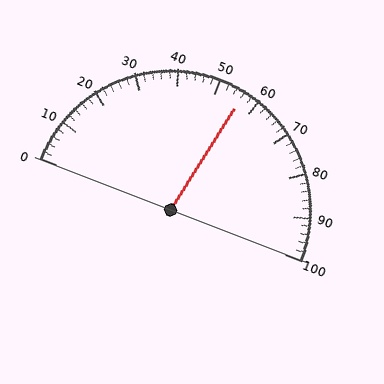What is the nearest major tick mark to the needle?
The nearest major tick mark is 60.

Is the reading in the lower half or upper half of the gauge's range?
The reading is in the upper half of the range (0 to 100).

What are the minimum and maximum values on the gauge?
The gauge ranges from 0 to 100.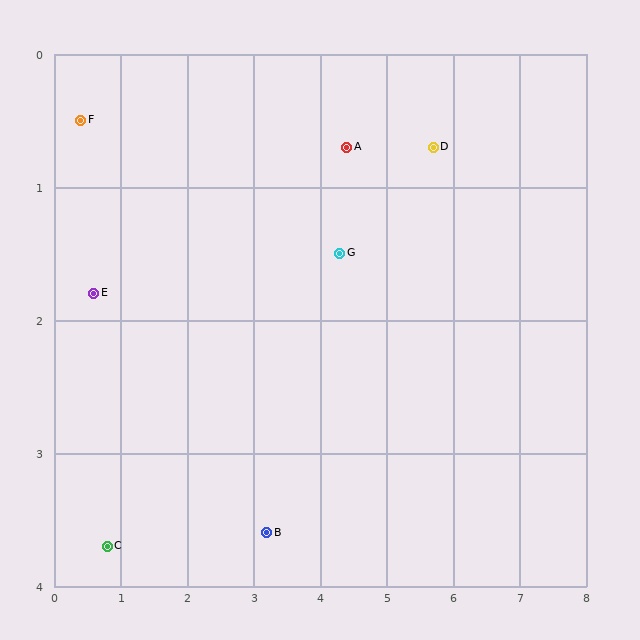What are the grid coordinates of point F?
Point F is at approximately (0.4, 0.5).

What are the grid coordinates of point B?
Point B is at approximately (3.2, 3.6).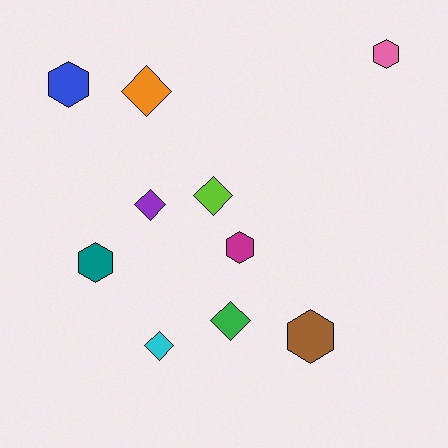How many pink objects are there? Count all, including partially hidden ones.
There is 1 pink object.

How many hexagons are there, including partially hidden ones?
There are 5 hexagons.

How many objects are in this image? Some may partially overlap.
There are 10 objects.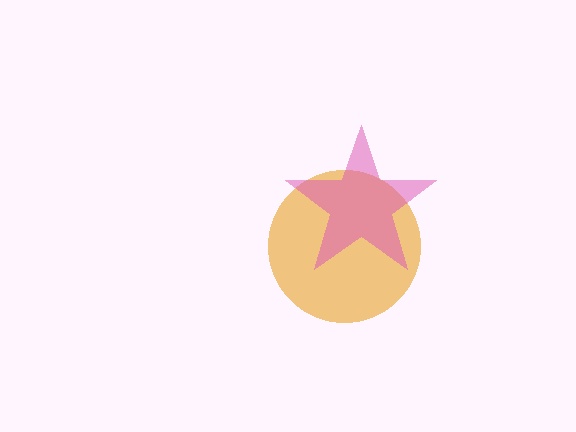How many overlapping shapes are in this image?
There are 2 overlapping shapes in the image.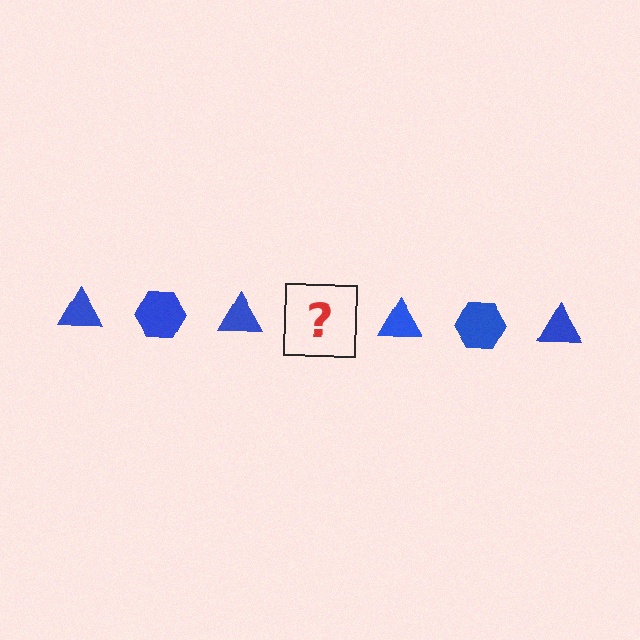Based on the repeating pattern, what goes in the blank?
The blank should be a blue hexagon.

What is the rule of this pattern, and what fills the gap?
The rule is that the pattern cycles through triangle, hexagon shapes in blue. The gap should be filled with a blue hexagon.